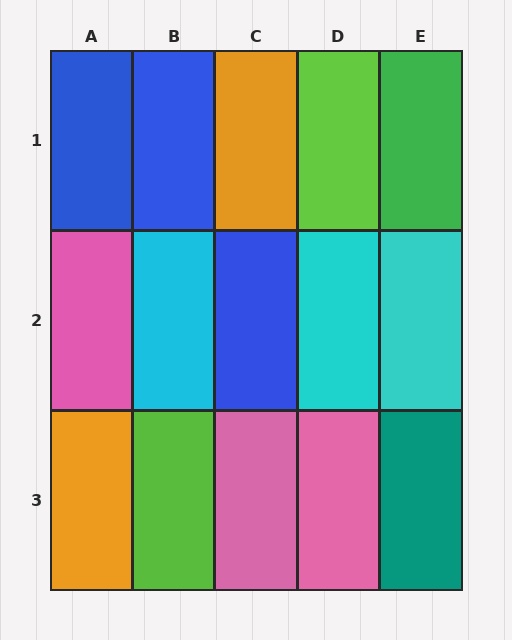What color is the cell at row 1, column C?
Orange.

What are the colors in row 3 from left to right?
Orange, lime, pink, pink, teal.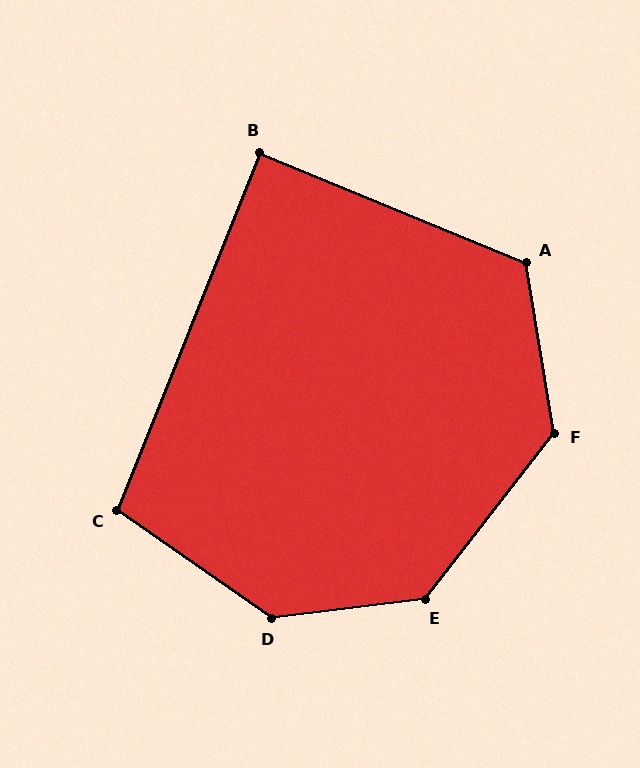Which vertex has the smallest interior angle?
B, at approximately 89 degrees.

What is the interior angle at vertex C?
Approximately 103 degrees (obtuse).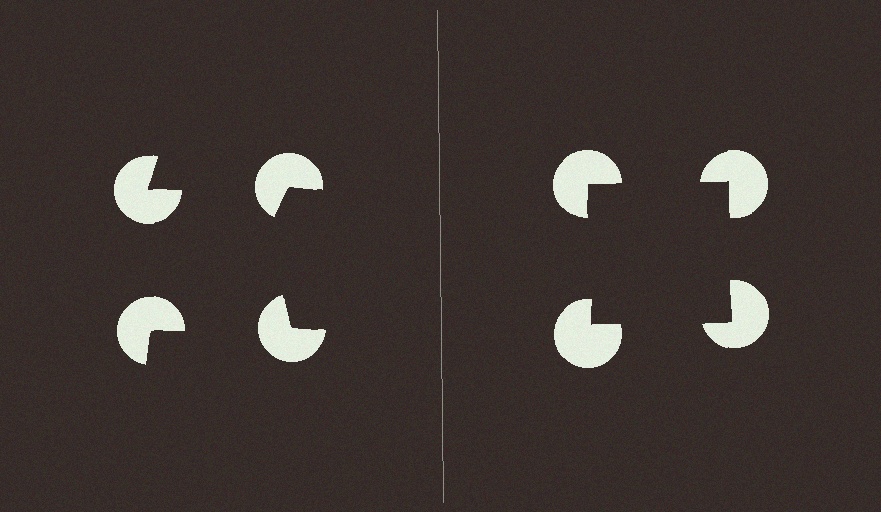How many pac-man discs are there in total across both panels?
8 — 4 on each side.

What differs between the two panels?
The pac-man discs are positioned identically on both sides; only the wedge orientations differ. On the right they align to a square; on the left they are misaligned.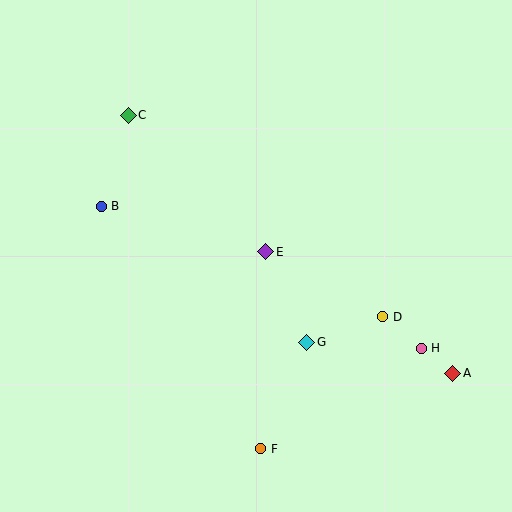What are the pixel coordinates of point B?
Point B is at (101, 206).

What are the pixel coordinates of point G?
Point G is at (307, 342).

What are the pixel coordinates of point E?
Point E is at (266, 252).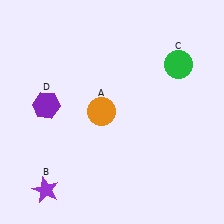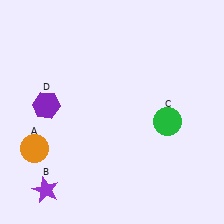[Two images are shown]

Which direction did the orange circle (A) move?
The orange circle (A) moved left.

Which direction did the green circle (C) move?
The green circle (C) moved down.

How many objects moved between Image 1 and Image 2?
2 objects moved between the two images.